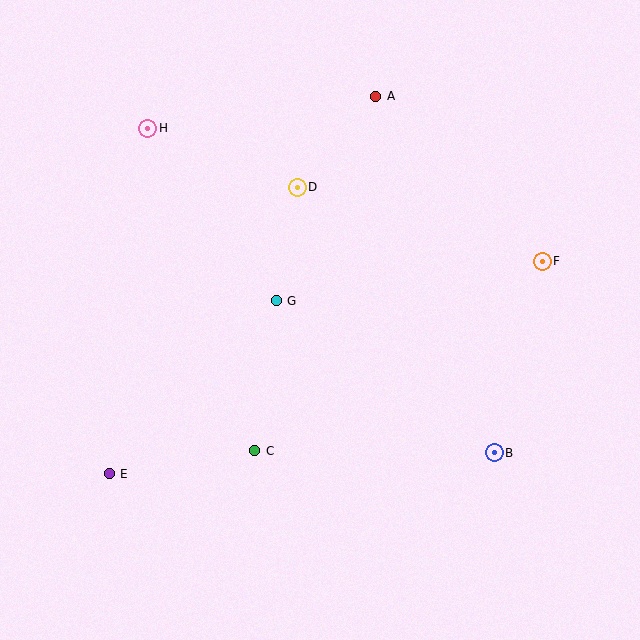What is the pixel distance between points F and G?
The distance between F and G is 269 pixels.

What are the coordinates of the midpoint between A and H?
The midpoint between A and H is at (262, 112).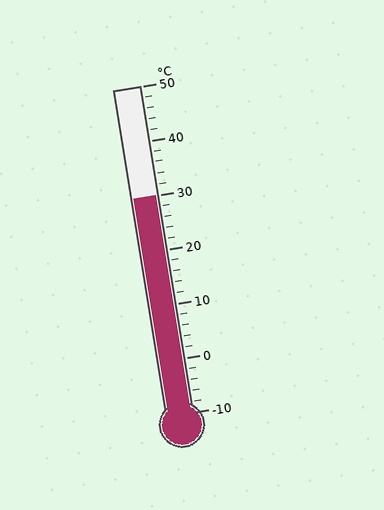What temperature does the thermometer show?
The thermometer shows approximately 30°C.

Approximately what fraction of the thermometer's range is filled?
The thermometer is filled to approximately 65% of its range.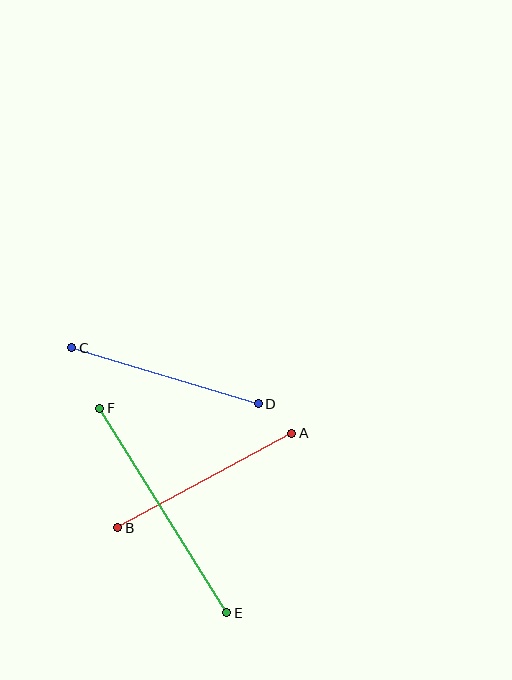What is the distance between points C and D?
The distance is approximately 195 pixels.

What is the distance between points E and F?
The distance is approximately 241 pixels.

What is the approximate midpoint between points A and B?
The midpoint is at approximately (205, 481) pixels.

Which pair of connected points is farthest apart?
Points E and F are farthest apart.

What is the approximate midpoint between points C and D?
The midpoint is at approximately (165, 376) pixels.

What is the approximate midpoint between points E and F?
The midpoint is at approximately (163, 510) pixels.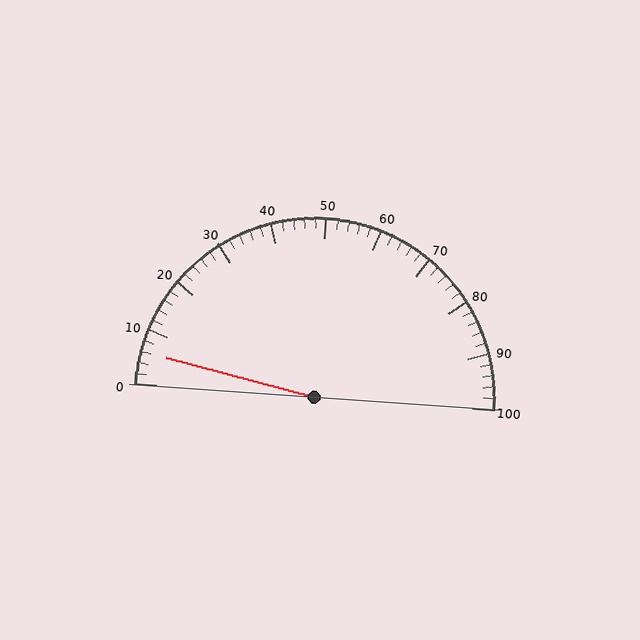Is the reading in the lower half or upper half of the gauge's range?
The reading is in the lower half of the range (0 to 100).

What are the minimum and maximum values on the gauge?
The gauge ranges from 0 to 100.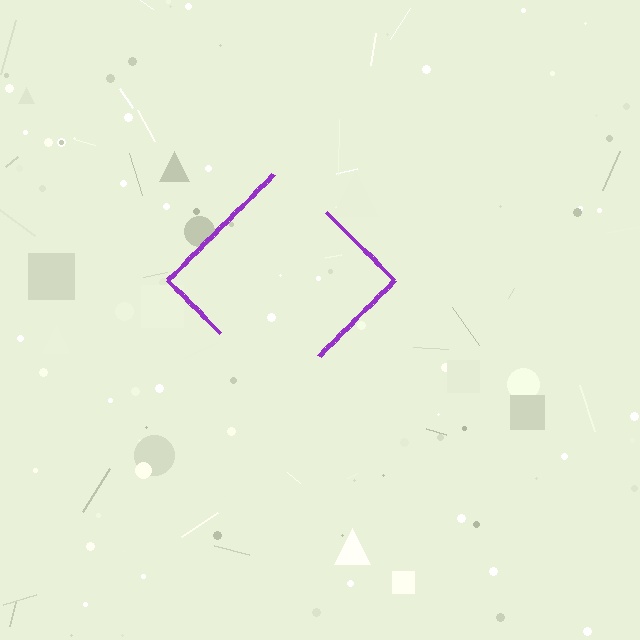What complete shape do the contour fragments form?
The contour fragments form a diamond.